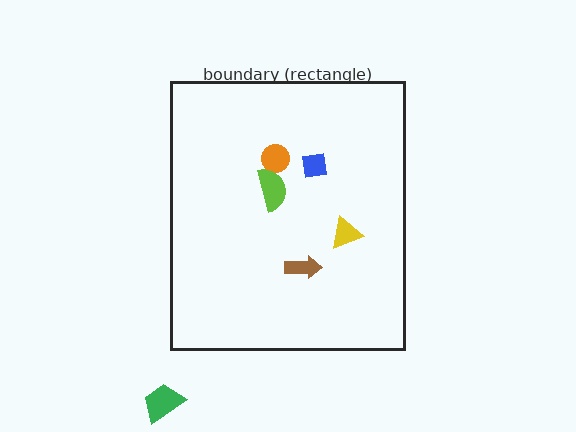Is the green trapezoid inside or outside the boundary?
Outside.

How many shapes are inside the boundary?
5 inside, 1 outside.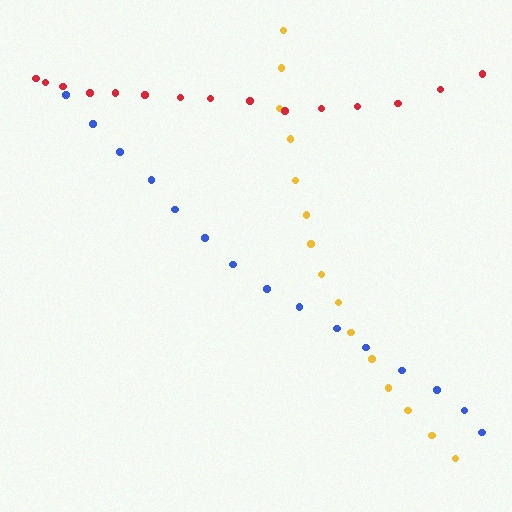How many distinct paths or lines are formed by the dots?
There are 3 distinct paths.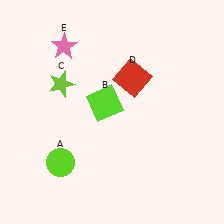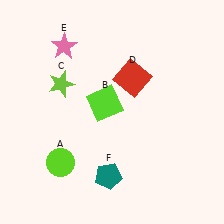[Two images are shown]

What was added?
A teal pentagon (F) was added in Image 2.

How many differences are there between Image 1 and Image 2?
There is 1 difference between the two images.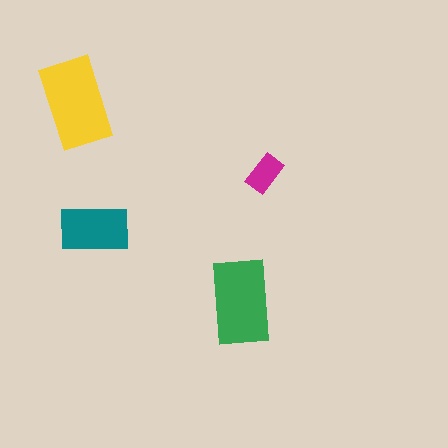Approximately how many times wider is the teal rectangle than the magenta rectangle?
About 2 times wider.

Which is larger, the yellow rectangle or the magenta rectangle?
The yellow one.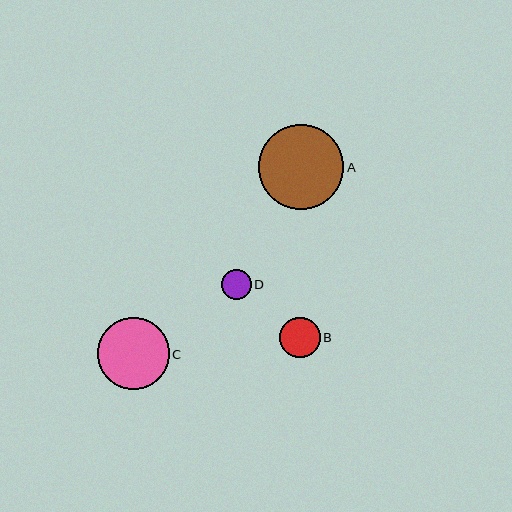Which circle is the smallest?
Circle D is the smallest with a size of approximately 30 pixels.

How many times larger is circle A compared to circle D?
Circle A is approximately 2.9 times the size of circle D.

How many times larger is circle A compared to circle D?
Circle A is approximately 2.9 times the size of circle D.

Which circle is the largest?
Circle A is the largest with a size of approximately 86 pixels.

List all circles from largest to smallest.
From largest to smallest: A, C, B, D.